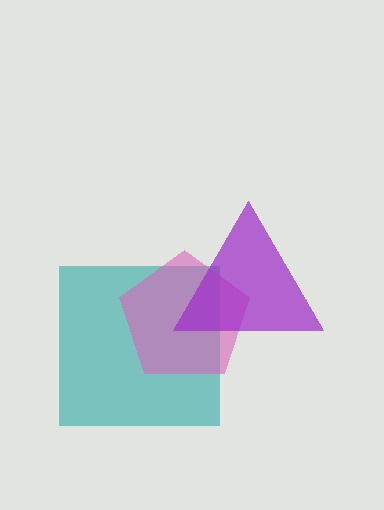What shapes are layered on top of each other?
The layered shapes are: a teal square, a pink pentagon, a purple triangle.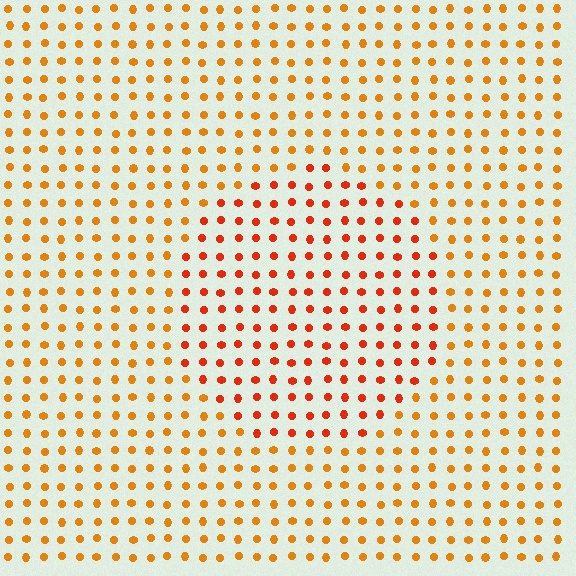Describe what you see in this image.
The image is filled with small orange elements in a uniform arrangement. A circle-shaped region is visible where the elements are tinted to a slightly different hue, forming a subtle color boundary.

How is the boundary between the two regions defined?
The boundary is defined purely by a slight shift in hue (about 25 degrees). Spacing, size, and orientation are identical on both sides.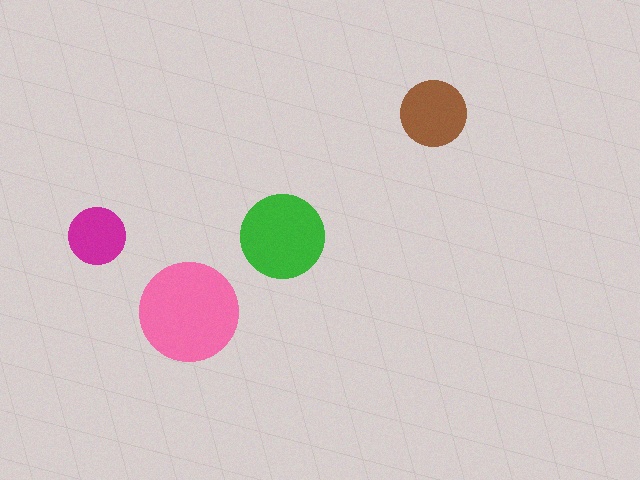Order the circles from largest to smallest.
the pink one, the green one, the brown one, the magenta one.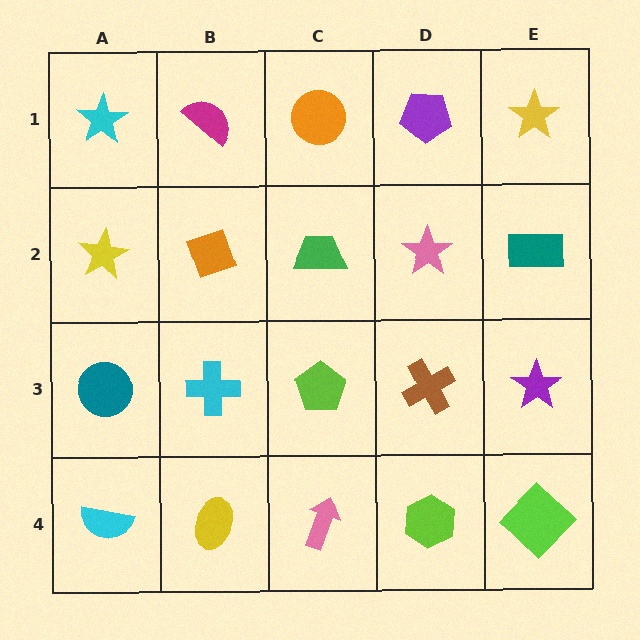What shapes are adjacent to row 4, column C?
A lime pentagon (row 3, column C), a yellow ellipse (row 4, column B), a lime hexagon (row 4, column D).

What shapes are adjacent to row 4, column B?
A cyan cross (row 3, column B), a cyan semicircle (row 4, column A), a pink arrow (row 4, column C).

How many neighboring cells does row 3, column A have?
3.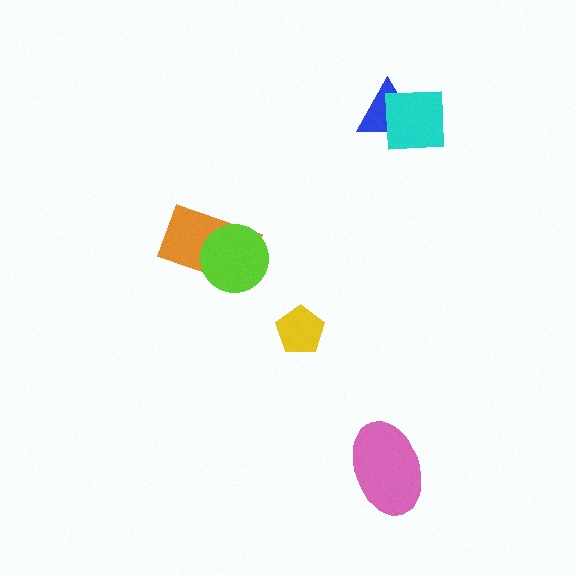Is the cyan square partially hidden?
No, no other shape covers it.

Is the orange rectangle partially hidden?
Yes, it is partially covered by another shape.